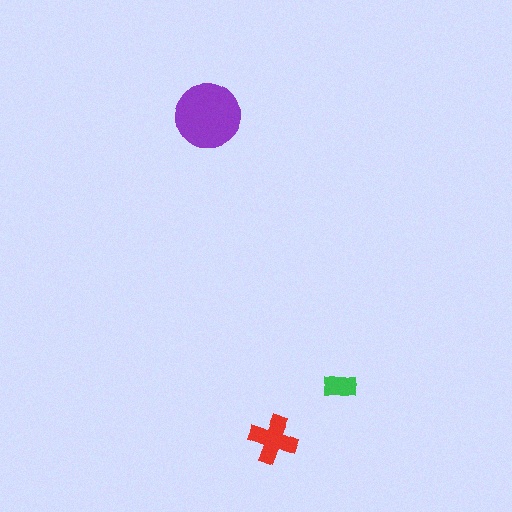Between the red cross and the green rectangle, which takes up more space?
The red cross.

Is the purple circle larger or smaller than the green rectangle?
Larger.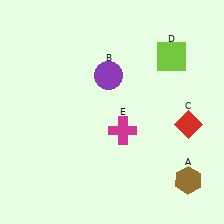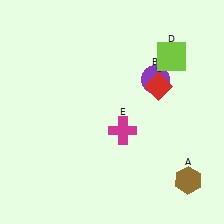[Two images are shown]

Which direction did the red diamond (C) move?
The red diamond (C) moved up.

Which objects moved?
The objects that moved are: the purple circle (B), the red diamond (C).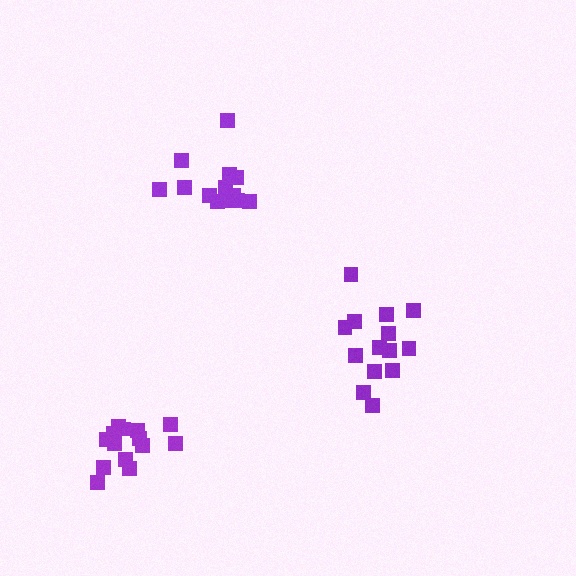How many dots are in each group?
Group 1: 15 dots, Group 2: 14 dots, Group 3: 14 dots (43 total).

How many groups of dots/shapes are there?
There are 3 groups.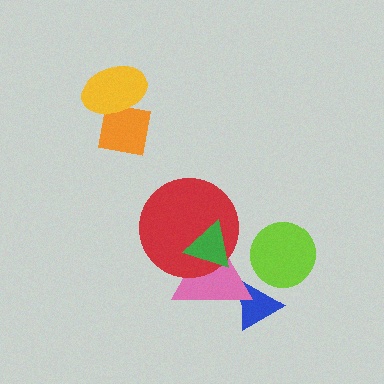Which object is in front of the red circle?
The green triangle is in front of the red circle.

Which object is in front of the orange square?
The yellow ellipse is in front of the orange square.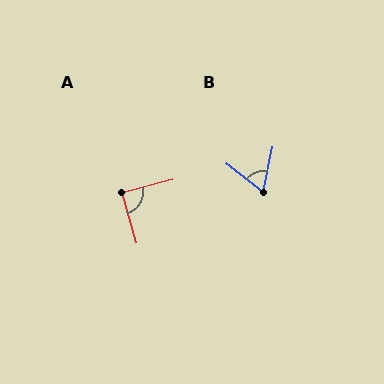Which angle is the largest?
A, at approximately 88 degrees.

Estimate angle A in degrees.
Approximately 88 degrees.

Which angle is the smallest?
B, at approximately 64 degrees.